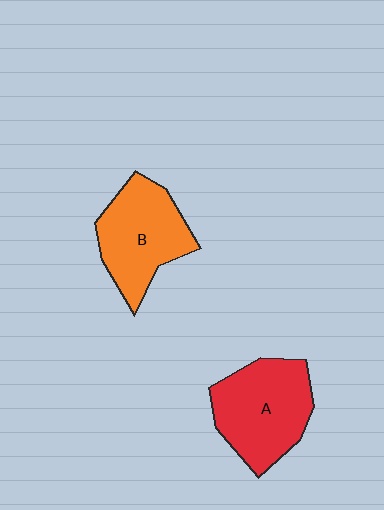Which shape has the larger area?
Shape A (red).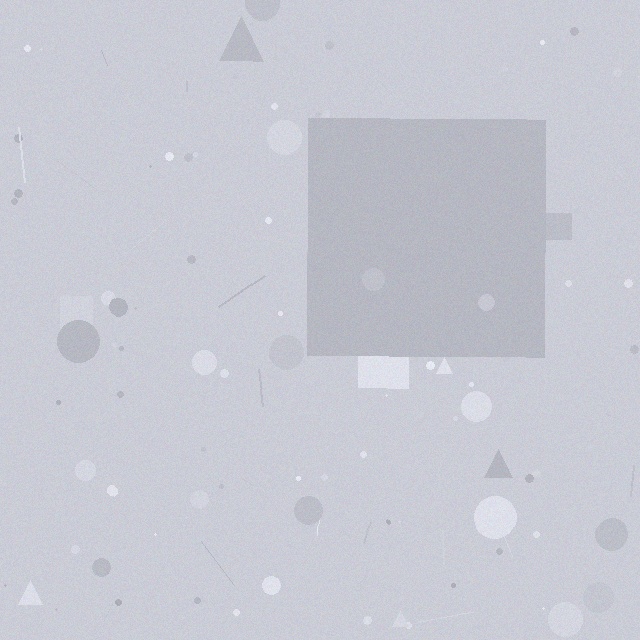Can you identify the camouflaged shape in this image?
The camouflaged shape is a square.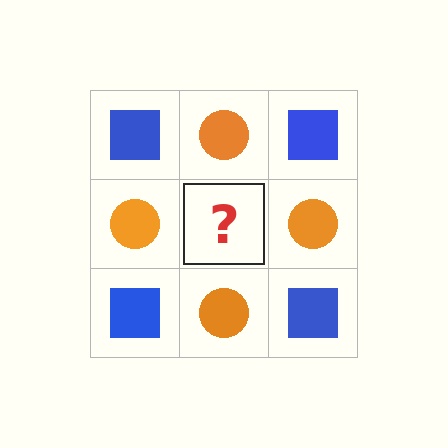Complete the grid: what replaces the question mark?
The question mark should be replaced with a blue square.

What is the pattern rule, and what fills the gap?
The rule is that it alternates blue square and orange circle in a checkerboard pattern. The gap should be filled with a blue square.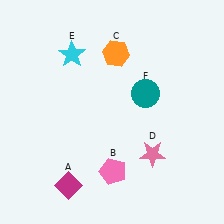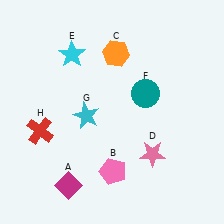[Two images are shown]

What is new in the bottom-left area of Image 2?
A cyan star (G) was added in the bottom-left area of Image 2.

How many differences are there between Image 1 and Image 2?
There are 2 differences between the two images.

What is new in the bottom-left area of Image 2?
A red cross (H) was added in the bottom-left area of Image 2.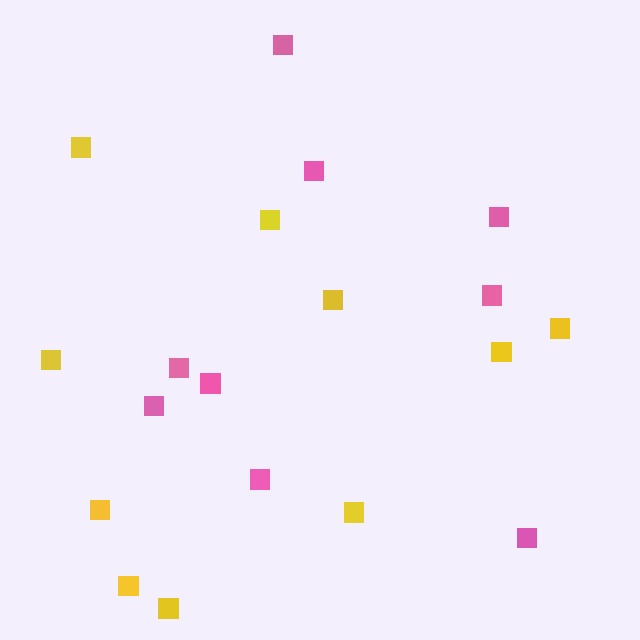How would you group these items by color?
There are 2 groups: one group of yellow squares (10) and one group of pink squares (9).